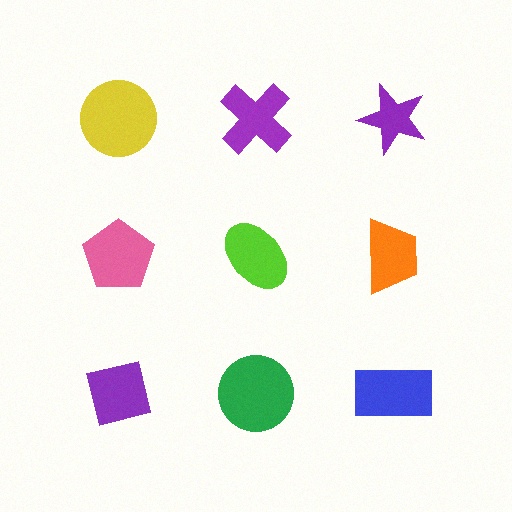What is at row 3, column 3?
A blue rectangle.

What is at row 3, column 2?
A green circle.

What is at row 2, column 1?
A pink pentagon.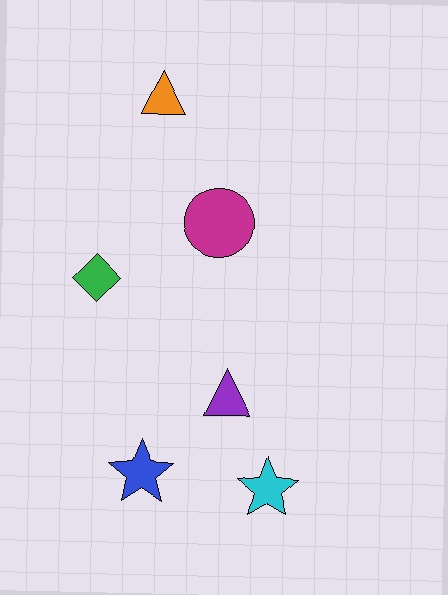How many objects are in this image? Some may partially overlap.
There are 6 objects.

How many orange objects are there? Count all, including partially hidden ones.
There is 1 orange object.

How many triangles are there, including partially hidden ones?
There are 2 triangles.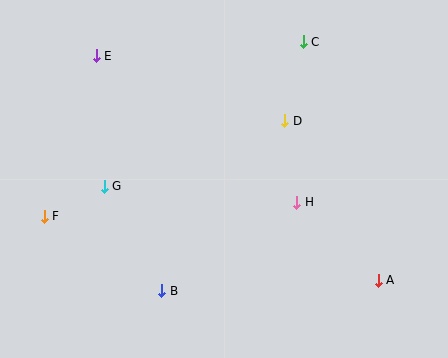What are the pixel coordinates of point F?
Point F is at (44, 216).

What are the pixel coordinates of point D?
Point D is at (285, 121).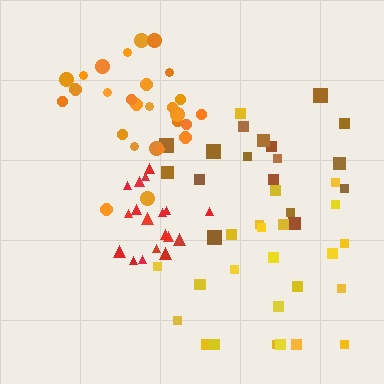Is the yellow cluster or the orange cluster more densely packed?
Orange.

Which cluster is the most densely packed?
Red.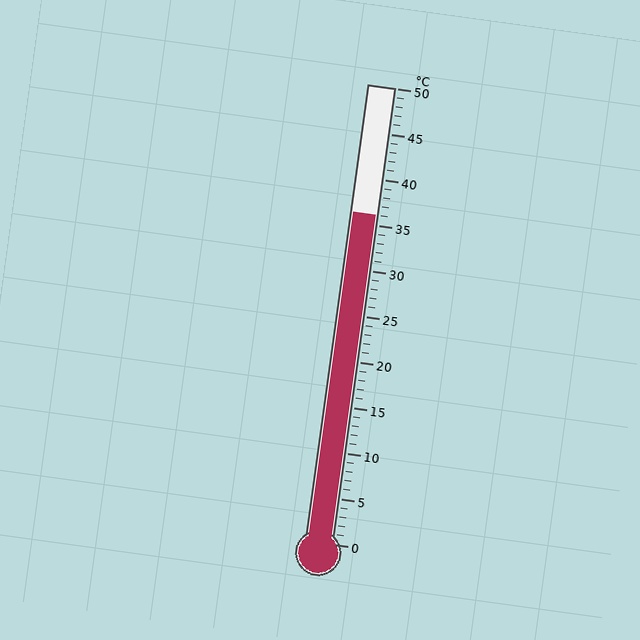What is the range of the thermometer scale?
The thermometer scale ranges from 0°C to 50°C.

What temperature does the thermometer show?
The thermometer shows approximately 36°C.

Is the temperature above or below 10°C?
The temperature is above 10°C.